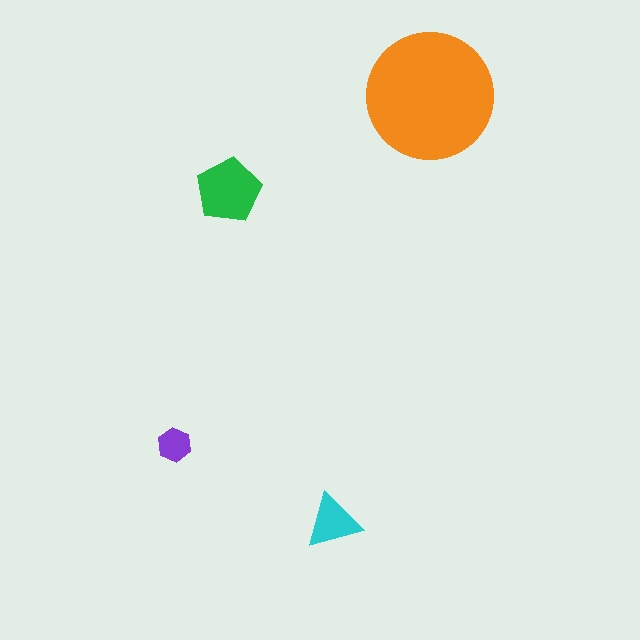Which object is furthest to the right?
The orange circle is rightmost.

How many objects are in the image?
There are 4 objects in the image.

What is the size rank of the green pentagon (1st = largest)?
2nd.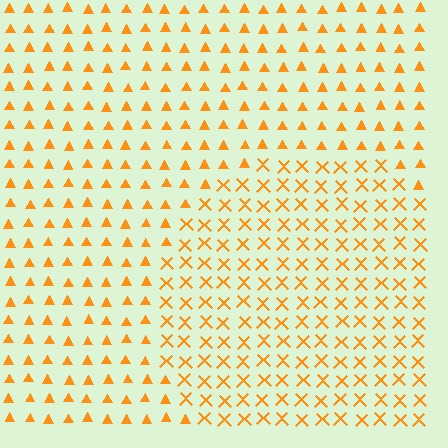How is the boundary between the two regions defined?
The boundary is defined by a change in element shape: X marks inside vs. triangles outside. All elements share the same color and spacing.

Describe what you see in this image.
The image is filled with small orange elements arranged in a uniform grid. A circle-shaped region contains X marks, while the surrounding area contains triangles. The boundary is defined purely by the change in element shape.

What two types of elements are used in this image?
The image uses X marks inside the circle region and triangles outside it.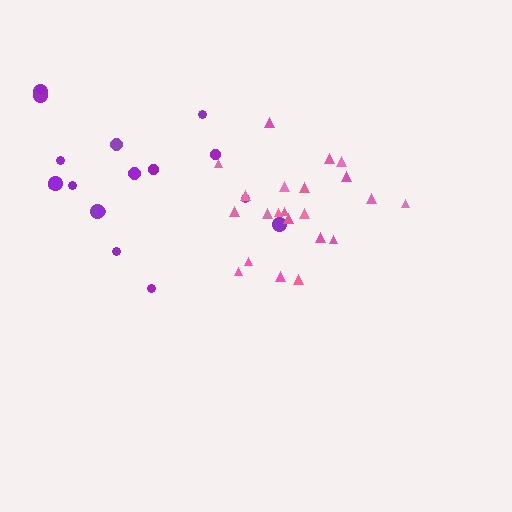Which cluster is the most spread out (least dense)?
Purple.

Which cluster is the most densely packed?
Pink.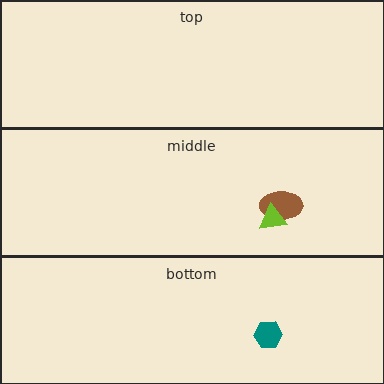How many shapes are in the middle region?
2.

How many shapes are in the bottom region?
1.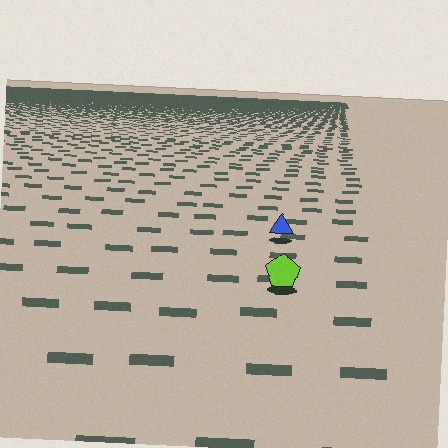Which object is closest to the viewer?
The lime pentagon is closest. The texture marks near it are larger and more spread out.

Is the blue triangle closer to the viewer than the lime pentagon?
No. The lime pentagon is closer — you can tell from the texture gradient: the ground texture is coarser near it.